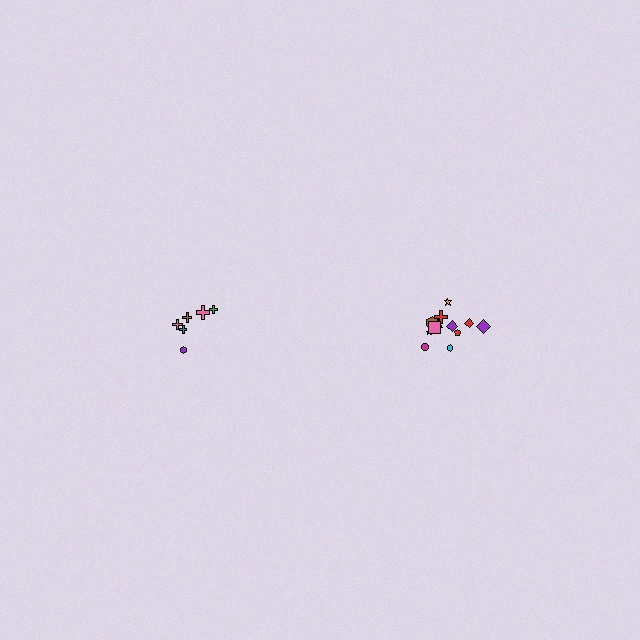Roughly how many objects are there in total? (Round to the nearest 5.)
Roughly 20 objects in total.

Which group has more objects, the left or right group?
The right group.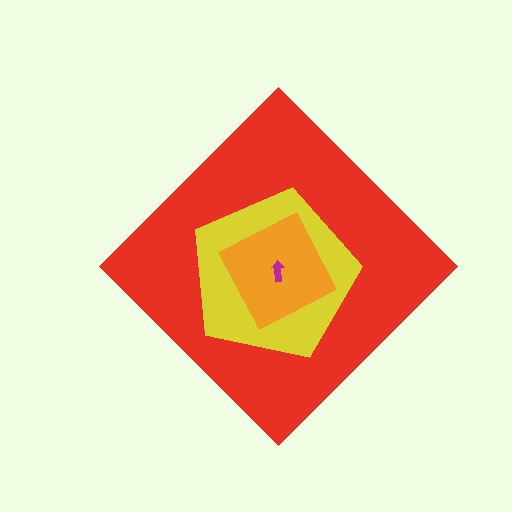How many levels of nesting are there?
4.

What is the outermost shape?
The red diamond.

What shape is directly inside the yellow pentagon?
The orange square.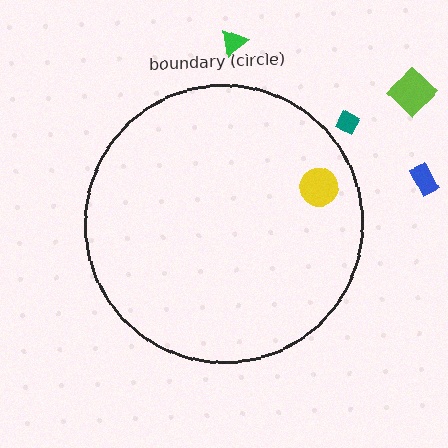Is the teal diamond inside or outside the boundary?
Outside.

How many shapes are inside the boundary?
1 inside, 4 outside.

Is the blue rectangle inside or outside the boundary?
Outside.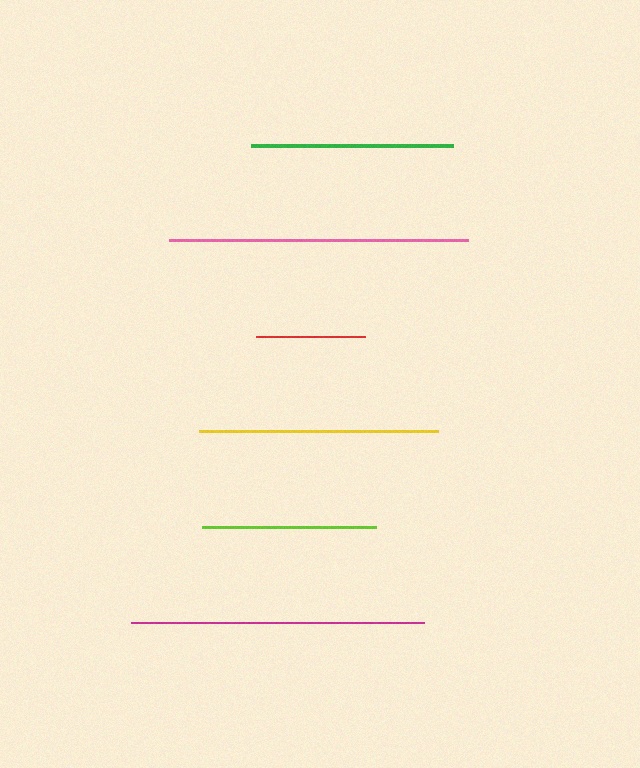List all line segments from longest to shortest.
From longest to shortest: pink, magenta, yellow, green, lime, red.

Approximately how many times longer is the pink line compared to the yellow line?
The pink line is approximately 1.2 times the length of the yellow line.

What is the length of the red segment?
The red segment is approximately 109 pixels long.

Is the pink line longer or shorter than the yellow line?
The pink line is longer than the yellow line.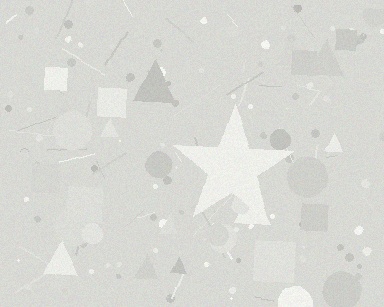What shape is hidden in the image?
A star is hidden in the image.